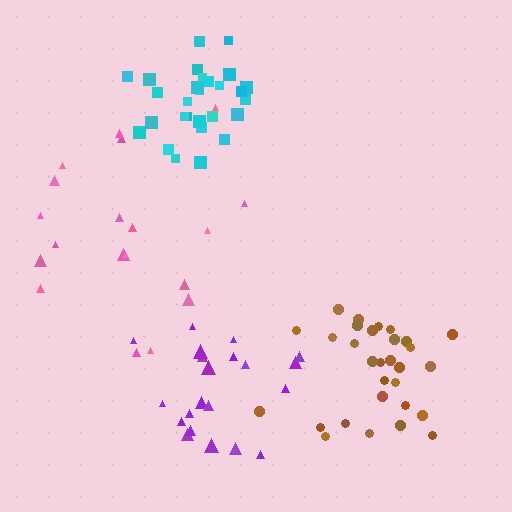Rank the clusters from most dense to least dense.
cyan, brown, purple, pink.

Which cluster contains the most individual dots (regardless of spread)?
Brown (30).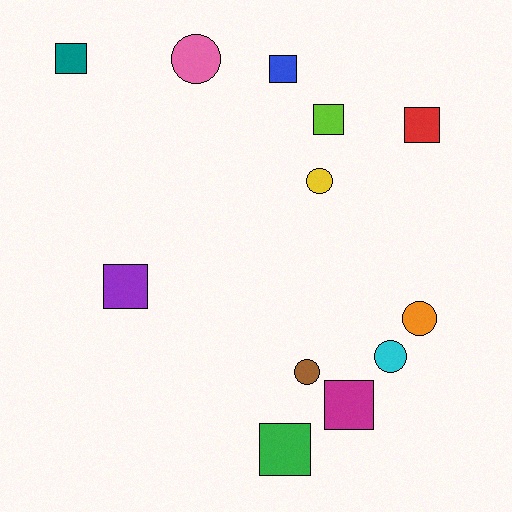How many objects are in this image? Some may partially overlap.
There are 12 objects.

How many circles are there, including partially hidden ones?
There are 5 circles.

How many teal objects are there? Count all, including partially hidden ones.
There is 1 teal object.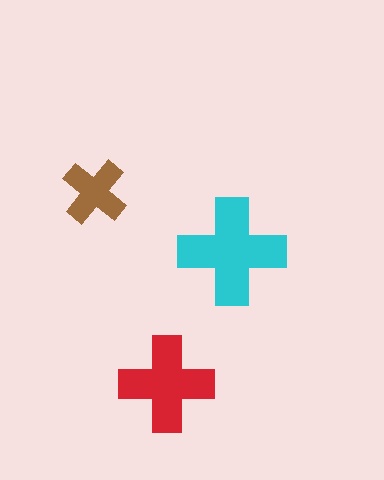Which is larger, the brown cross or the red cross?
The red one.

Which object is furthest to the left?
The brown cross is leftmost.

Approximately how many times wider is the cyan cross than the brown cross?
About 1.5 times wider.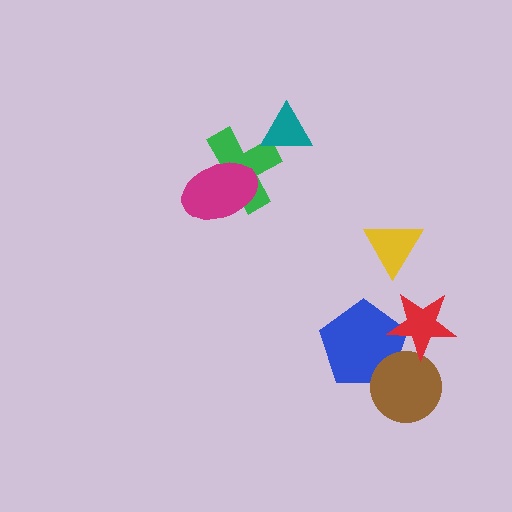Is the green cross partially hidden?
Yes, it is partially covered by another shape.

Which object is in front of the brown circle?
The red star is in front of the brown circle.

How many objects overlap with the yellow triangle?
0 objects overlap with the yellow triangle.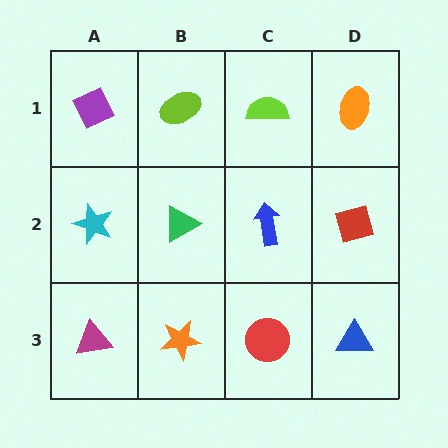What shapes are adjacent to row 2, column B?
A lime ellipse (row 1, column B), an orange star (row 3, column B), a cyan star (row 2, column A), a blue arrow (row 2, column C).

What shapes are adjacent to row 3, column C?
A blue arrow (row 2, column C), an orange star (row 3, column B), a blue triangle (row 3, column D).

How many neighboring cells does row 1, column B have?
3.